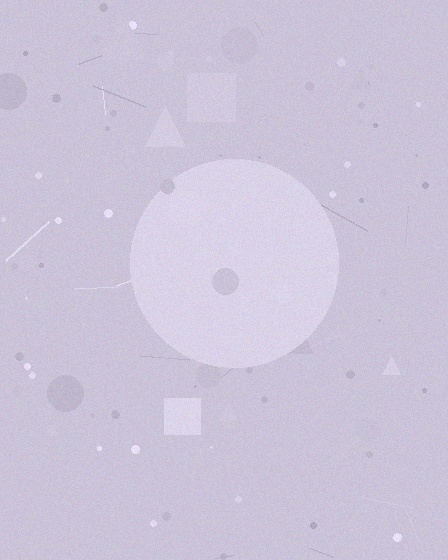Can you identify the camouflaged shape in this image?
The camouflaged shape is a circle.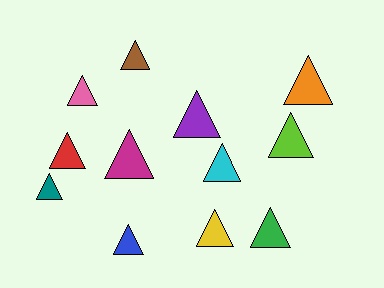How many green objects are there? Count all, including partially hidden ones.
There is 1 green object.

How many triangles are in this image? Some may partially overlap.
There are 12 triangles.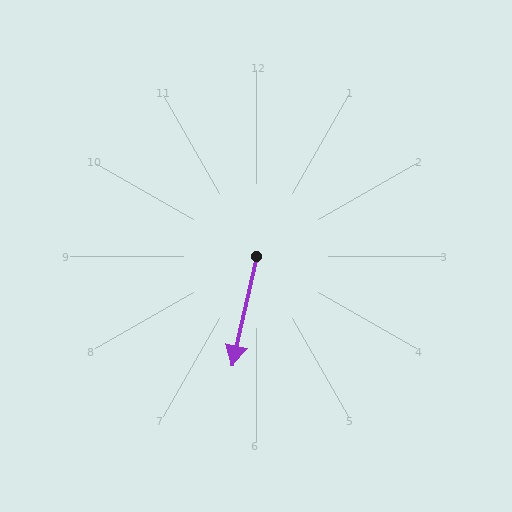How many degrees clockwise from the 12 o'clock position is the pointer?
Approximately 192 degrees.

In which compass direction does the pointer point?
South.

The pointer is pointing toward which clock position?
Roughly 6 o'clock.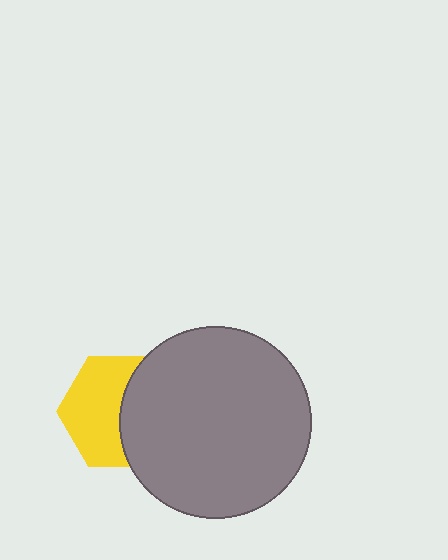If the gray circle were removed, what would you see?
You would see the complete yellow hexagon.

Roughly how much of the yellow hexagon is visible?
About half of it is visible (roughly 55%).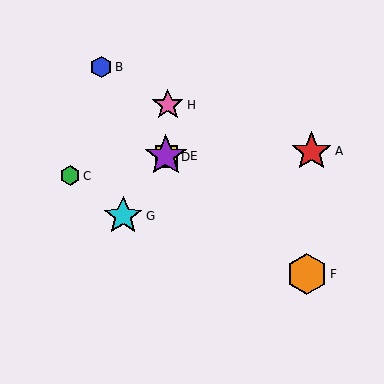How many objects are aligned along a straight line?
3 objects (B, D, E) are aligned along a straight line.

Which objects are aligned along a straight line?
Objects B, D, E are aligned along a straight line.